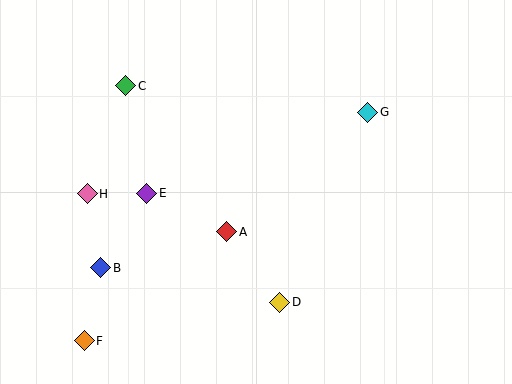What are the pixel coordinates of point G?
Point G is at (368, 112).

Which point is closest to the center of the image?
Point A at (227, 232) is closest to the center.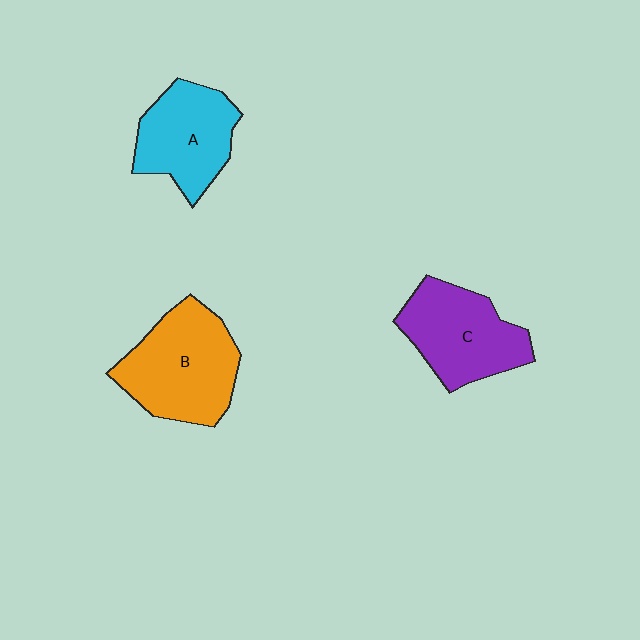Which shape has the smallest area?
Shape A (cyan).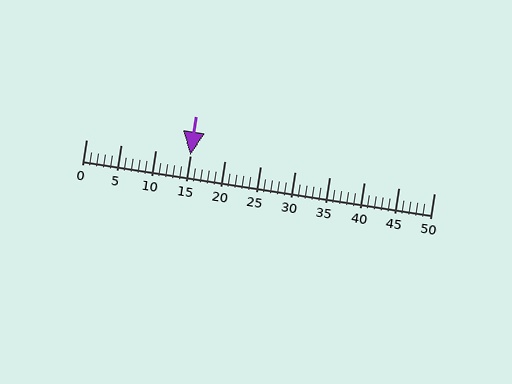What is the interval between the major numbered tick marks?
The major tick marks are spaced 5 units apart.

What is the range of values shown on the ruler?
The ruler shows values from 0 to 50.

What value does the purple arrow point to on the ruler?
The purple arrow points to approximately 15.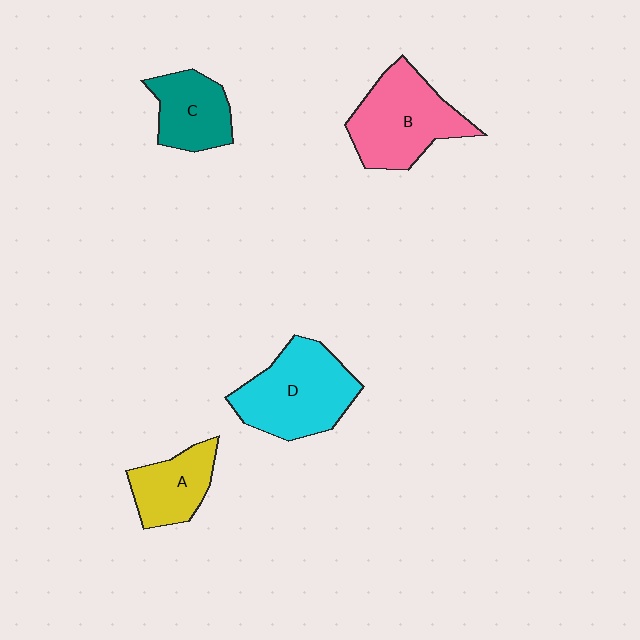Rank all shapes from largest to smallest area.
From largest to smallest: D (cyan), B (pink), C (teal), A (yellow).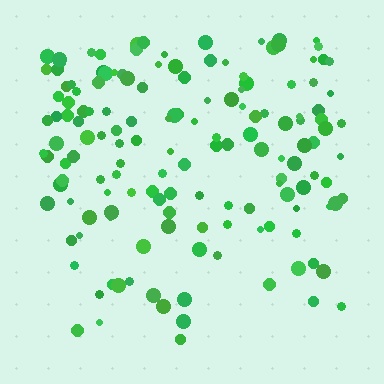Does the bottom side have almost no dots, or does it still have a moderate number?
Still a moderate number, just noticeably fewer than the top.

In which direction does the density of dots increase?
From bottom to top, with the top side densest.